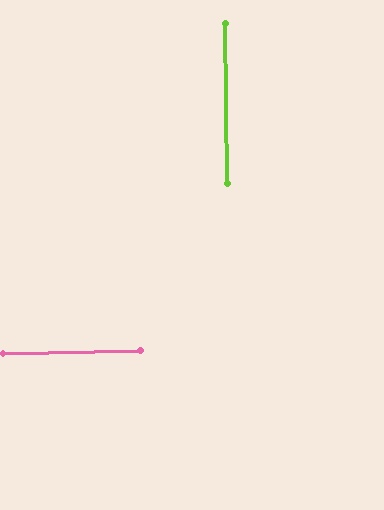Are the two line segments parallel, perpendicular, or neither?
Perpendicular — they meet at approximately 89°.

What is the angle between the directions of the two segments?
Approximately 89 degrees.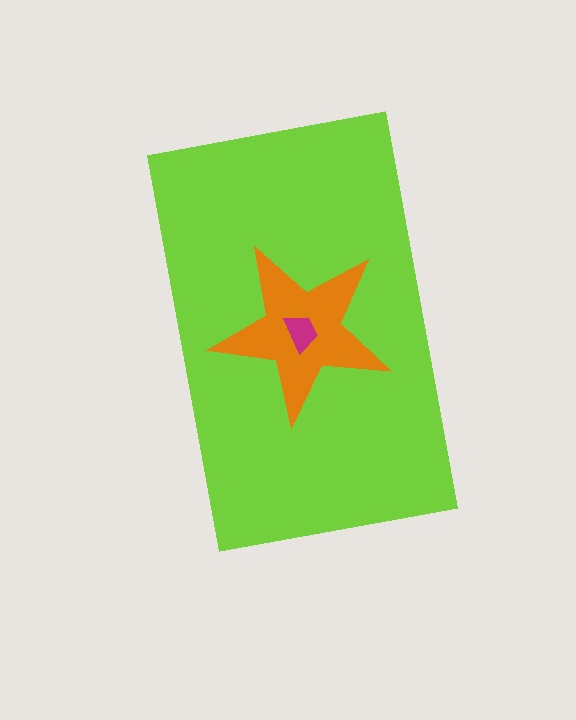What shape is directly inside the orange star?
The magenta trapezoid.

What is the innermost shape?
The magenta trapezoid.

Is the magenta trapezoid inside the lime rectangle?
Yes.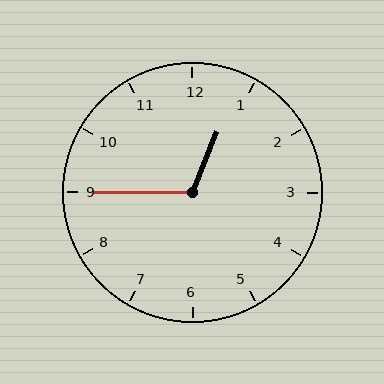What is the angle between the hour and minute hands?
Approximately 112 degrees.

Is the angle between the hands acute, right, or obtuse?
It is obtuse.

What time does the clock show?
12:45.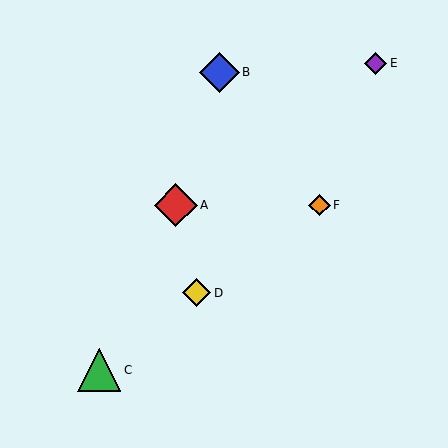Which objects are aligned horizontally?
Objects A, F are aligned horizontally.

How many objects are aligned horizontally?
2 objects (A, F) are aligned horizontally.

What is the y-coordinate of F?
Object F is at y≈205.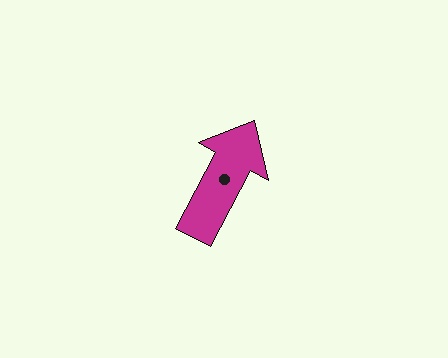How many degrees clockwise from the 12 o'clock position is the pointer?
Approximately 28 degrees.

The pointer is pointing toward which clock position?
Roughly 1 o'clock.